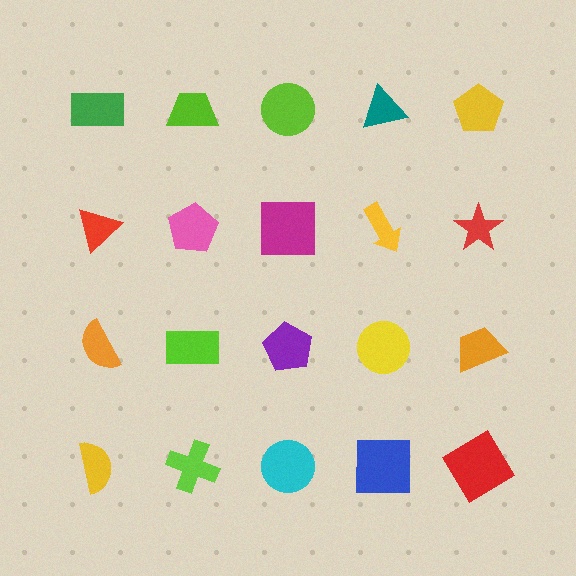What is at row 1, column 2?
A lime trapezoid.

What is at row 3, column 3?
A purple pentagon.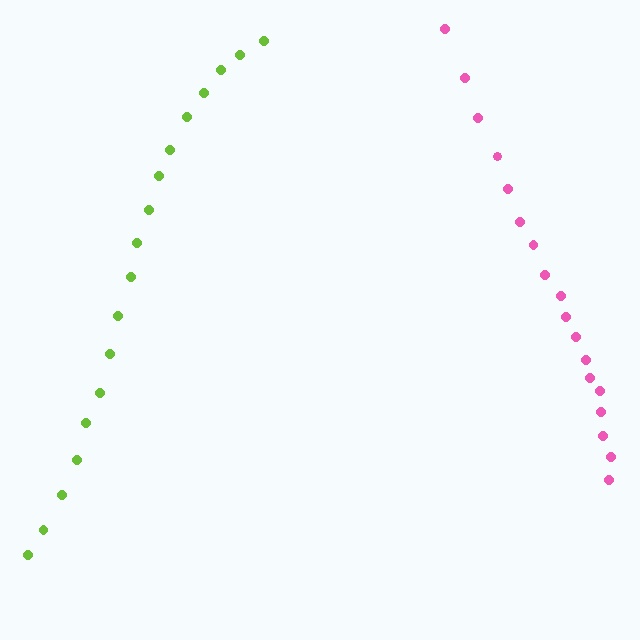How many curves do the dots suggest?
There are 2 distinct paths.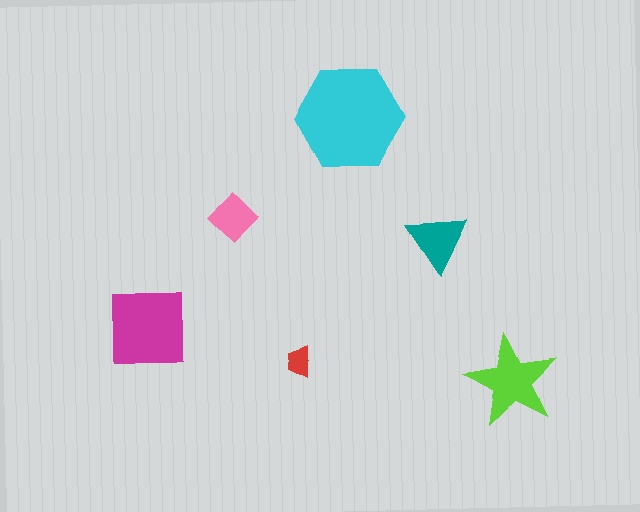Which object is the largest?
The cyan hexagon.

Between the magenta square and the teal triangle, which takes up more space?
The magenta square.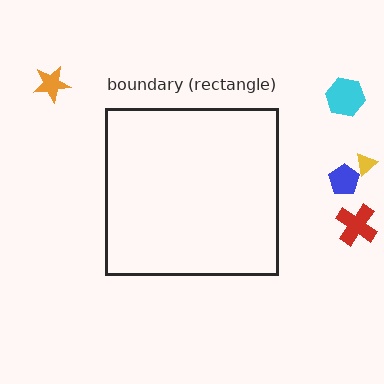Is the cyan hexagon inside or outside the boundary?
Outside.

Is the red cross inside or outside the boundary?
Outside.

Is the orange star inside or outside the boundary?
Outside.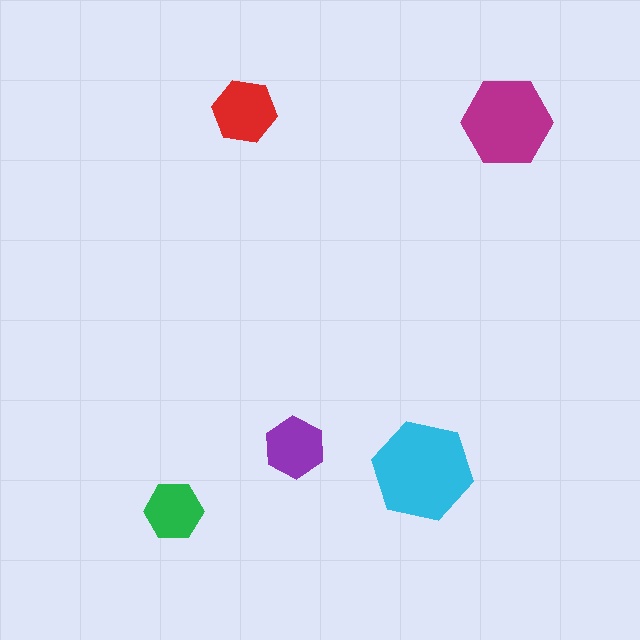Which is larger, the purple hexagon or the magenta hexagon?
The magenta one.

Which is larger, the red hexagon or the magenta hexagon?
The magenta one.